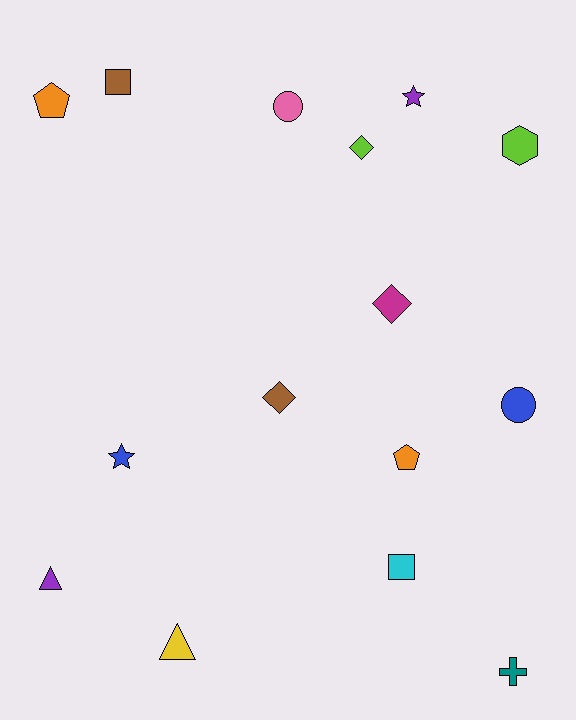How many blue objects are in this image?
There are 2 blue objects.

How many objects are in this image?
There are 15 objects.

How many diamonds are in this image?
There are 3 diamonds.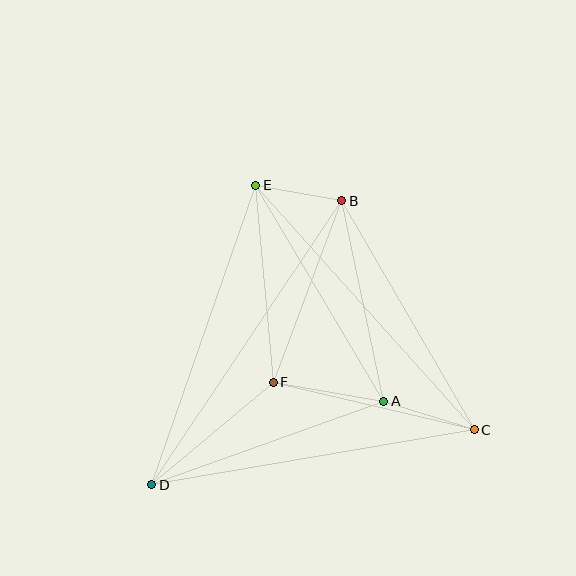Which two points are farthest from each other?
Points B and D are farthest from each other.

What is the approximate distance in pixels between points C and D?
The distance between C and D is approximately 327 pixels.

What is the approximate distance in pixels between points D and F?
The distance between D and F is approximately 159 pixels.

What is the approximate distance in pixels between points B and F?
The distance between B and F is approximately 194 pixels.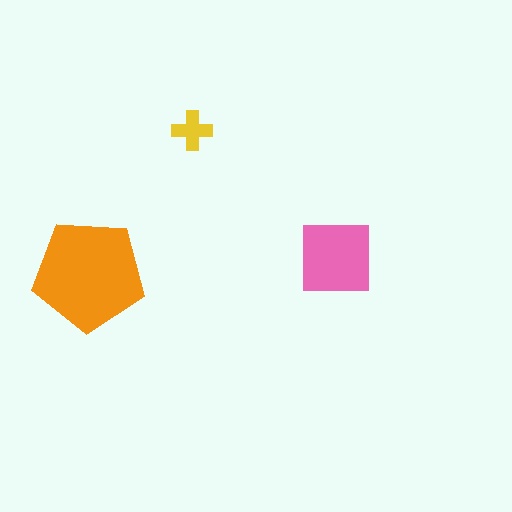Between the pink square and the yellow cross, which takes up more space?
The pink square.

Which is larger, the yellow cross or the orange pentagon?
The orange pentagon.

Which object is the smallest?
The yellow cross.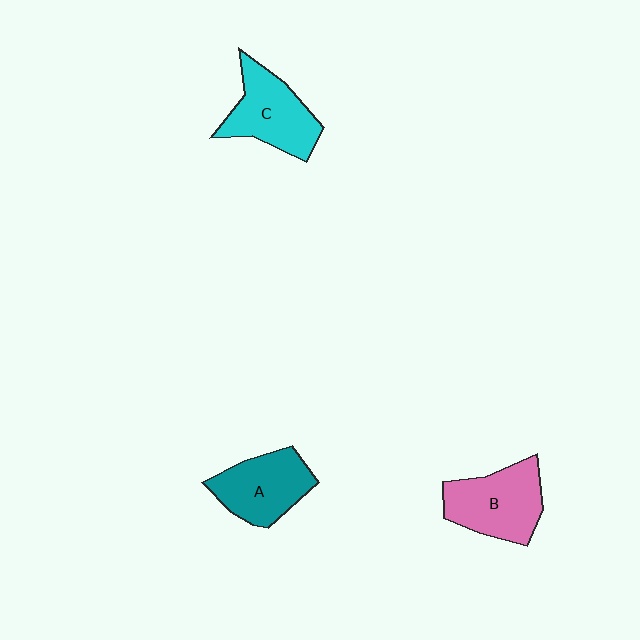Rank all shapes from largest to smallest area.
From largest to smallest: B (pink), C (cyan), A (teal).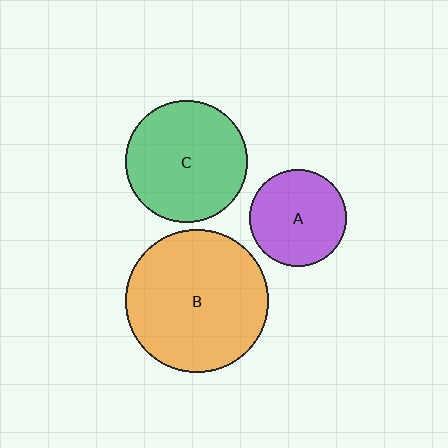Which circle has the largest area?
Circle B (orange).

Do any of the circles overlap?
No, none of the circles overlap.